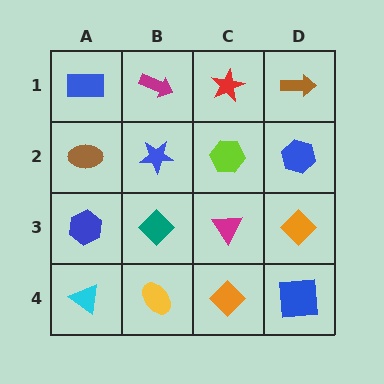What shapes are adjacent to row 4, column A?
A blue hexagon (row 3, column A), a yellow ellipse (row 4, column B).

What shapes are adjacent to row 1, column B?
A blue star (row 2, column B), a blue rectangle (row 1, column A), a red star (row 1, column C).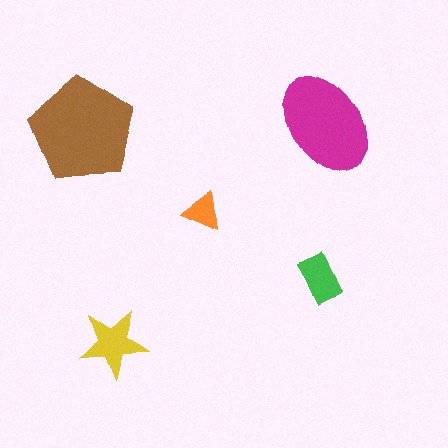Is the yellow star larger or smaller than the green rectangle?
Larger.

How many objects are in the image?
There are 5 objects in the image.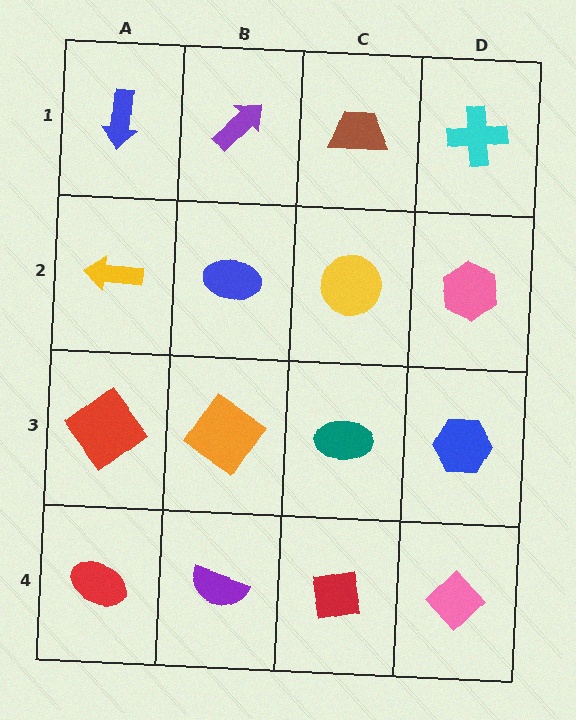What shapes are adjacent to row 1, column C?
A yellow circle (row 2, column C), a purple arrow (row 1, column B), a cyan cross (row 1, column D).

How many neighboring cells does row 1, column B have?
3.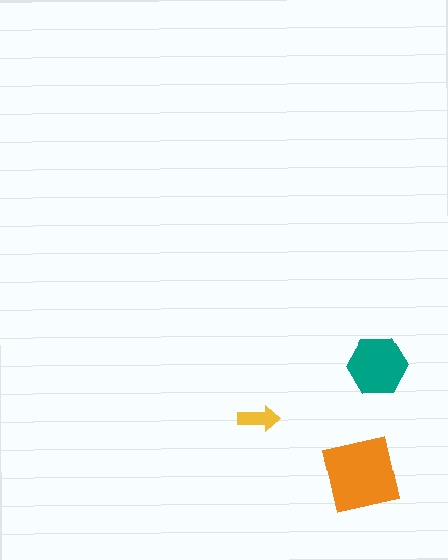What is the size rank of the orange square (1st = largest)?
1st.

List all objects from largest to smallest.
The orange square, the teal hexagon, the yellow arrow.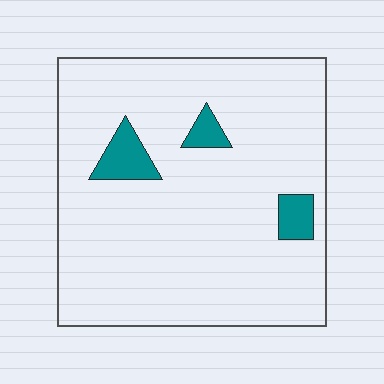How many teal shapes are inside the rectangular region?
3.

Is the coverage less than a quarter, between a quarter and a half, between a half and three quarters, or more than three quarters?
Less than a quarter.